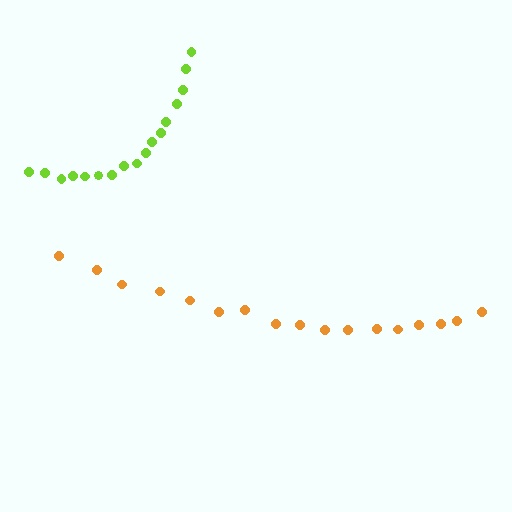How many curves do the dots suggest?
There are 2 distinct paths.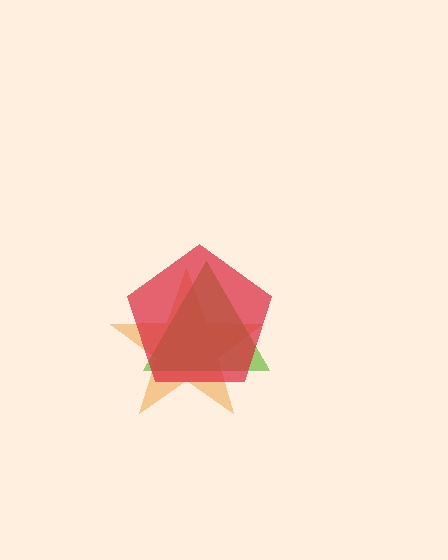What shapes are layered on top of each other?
The layered shapes are: an orange star, a lime triangle, a red pentagon.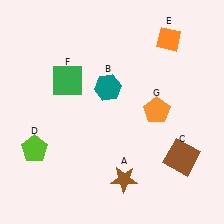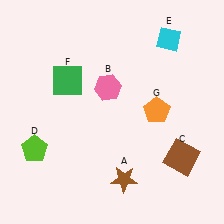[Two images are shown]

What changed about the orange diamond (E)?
In Image 1, E is orange. In Image 2, it changed to cyan.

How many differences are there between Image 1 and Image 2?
There are 2 differences between the two images.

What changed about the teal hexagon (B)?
In Image 1, B is teal. In Image 2, it changed to pink.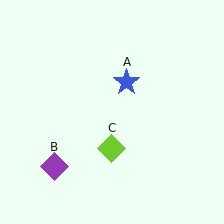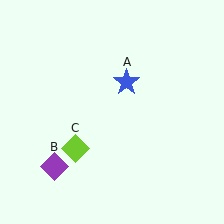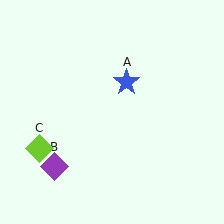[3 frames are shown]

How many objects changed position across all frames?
1 object changed position: lime diamond (object C).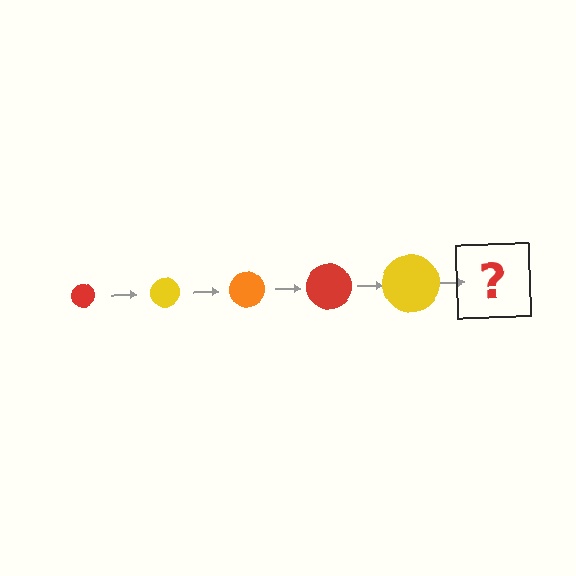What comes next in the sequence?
The next element should be an orange circle, larger than the previous one.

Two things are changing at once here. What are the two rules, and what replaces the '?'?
The two rules are that the circle grows larger each step and the color cycles through red, yellow, and orange. The '?' should be an orange circle, larger than the previous one.